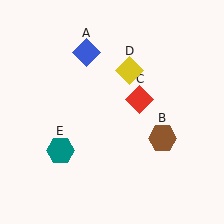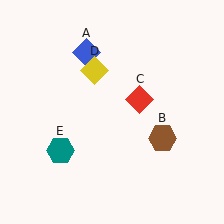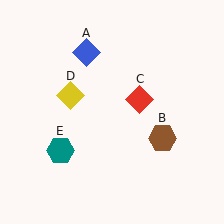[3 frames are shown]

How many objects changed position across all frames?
1 object changed position: yellow diamond (object D).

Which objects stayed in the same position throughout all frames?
Blue diamond (object A) and brown hexagon (object B) and red diamond (object C) and teal hexagon (object E) remained stationary.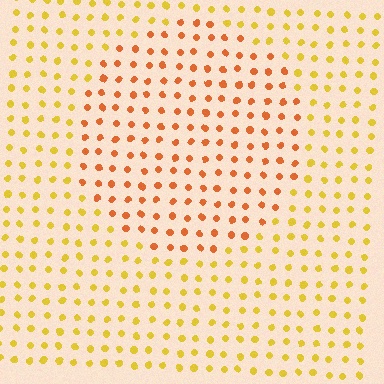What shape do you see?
I see a circle.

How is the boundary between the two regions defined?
The boundary is defined purely by a slight shift in hue (about 33 degrees). Spacing, size, and orientation are identical on both sides.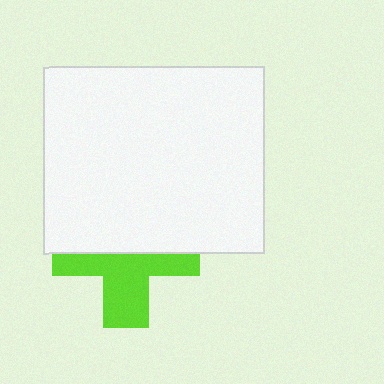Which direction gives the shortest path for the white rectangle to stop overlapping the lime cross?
Moving up gives the shortest separation.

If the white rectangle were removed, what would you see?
You would see the complete lime cross.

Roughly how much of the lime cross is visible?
About half of it is visible (roughly 50%).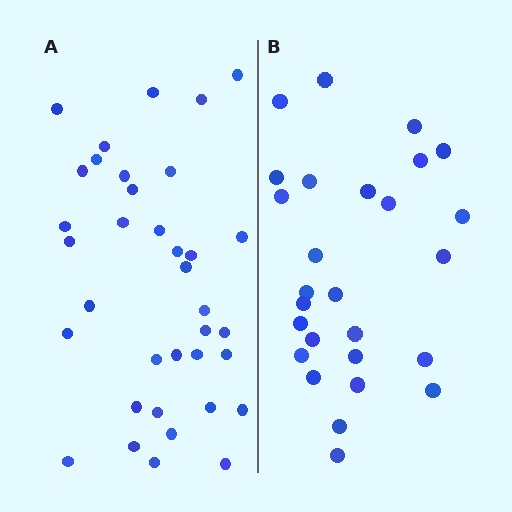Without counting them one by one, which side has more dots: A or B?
Region A (the left region) has more dots.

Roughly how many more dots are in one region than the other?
Region A has roughly 8 or so more dots than region B.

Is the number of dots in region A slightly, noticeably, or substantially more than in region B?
Region A has noticeably more, but not dramatically so. The ratio is roughly 1.3 to 1.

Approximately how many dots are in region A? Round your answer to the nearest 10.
About 40 dots. (The exact count is 36, which rounds to 40.)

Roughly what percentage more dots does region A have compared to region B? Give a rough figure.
About 35% more.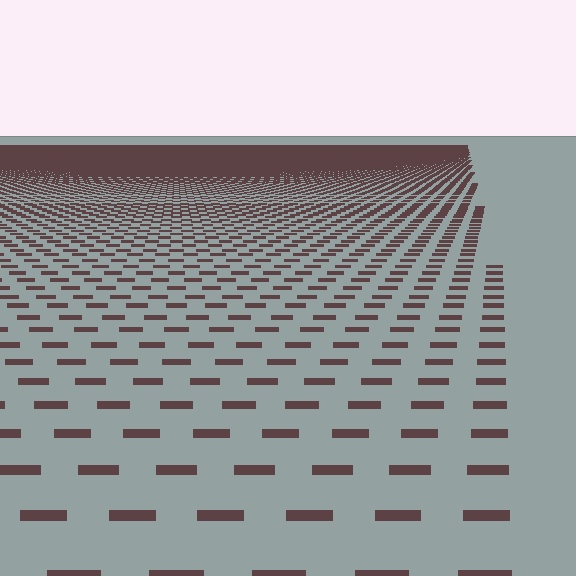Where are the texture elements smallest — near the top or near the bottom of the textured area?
Near the top.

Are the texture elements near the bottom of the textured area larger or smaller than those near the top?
Larger. Near the bottom, elements are closer to the viewer and appear at a bigger on-screen size.